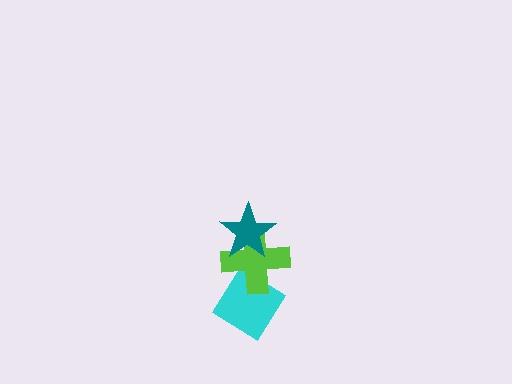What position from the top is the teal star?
The teal star is 1st from the top.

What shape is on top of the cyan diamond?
The lime cross is on top of the cyan diamond.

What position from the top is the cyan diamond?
The cyan diamond is 3rd from the top.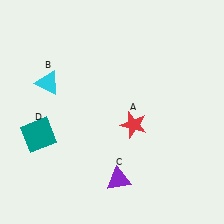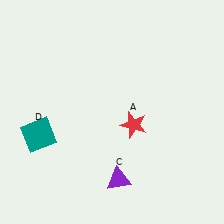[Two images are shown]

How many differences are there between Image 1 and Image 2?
There is 1 difference between the two images.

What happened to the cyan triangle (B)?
The cyan triangle (B) was removed in Image 2. It was in the top-left area of Image 1.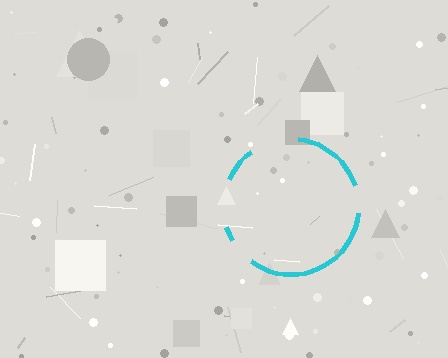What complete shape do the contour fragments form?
The contour fragments form a circle.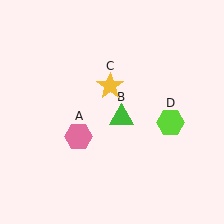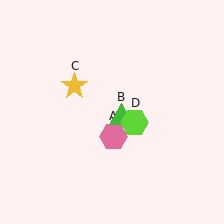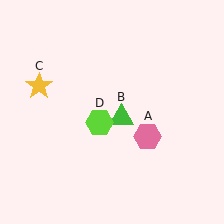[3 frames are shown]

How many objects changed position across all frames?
3 objects changed position: pink hexagon (object A), yellow star (object C), lime hexagon (object D).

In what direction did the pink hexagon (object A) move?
The pink hexagon (object A) moved right.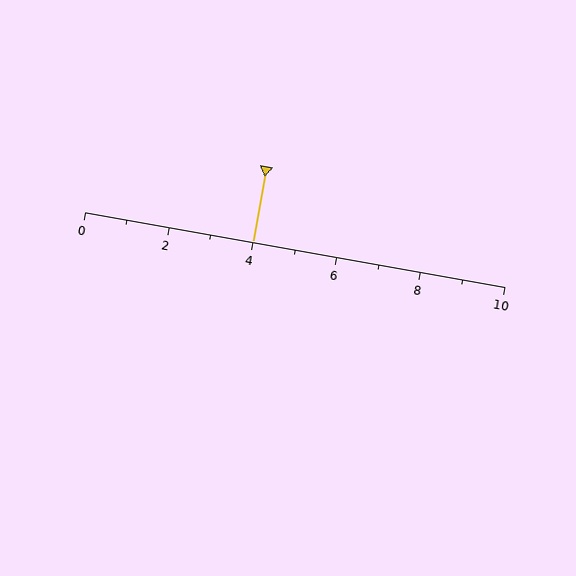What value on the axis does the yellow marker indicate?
The marker indicates approximately 4.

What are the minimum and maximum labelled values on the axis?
The axis runs from 0 to 10.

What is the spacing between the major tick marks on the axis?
The major ticks are spaced 2 apart.